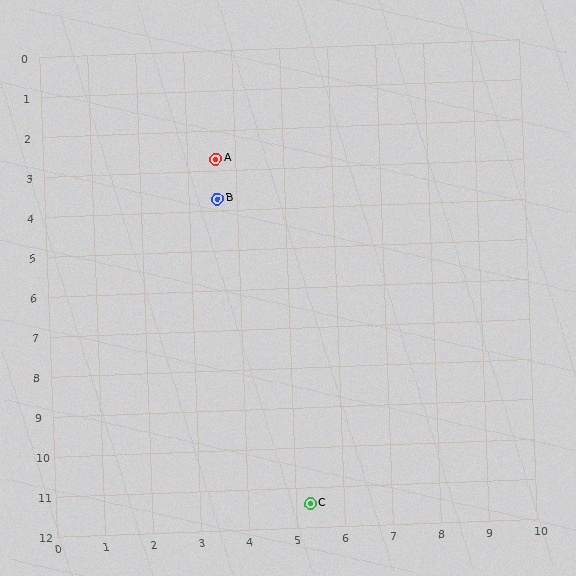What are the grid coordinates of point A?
Point A is at approximately (3.6, 2.7).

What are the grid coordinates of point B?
Point B is at approximately (3.6, 3.7).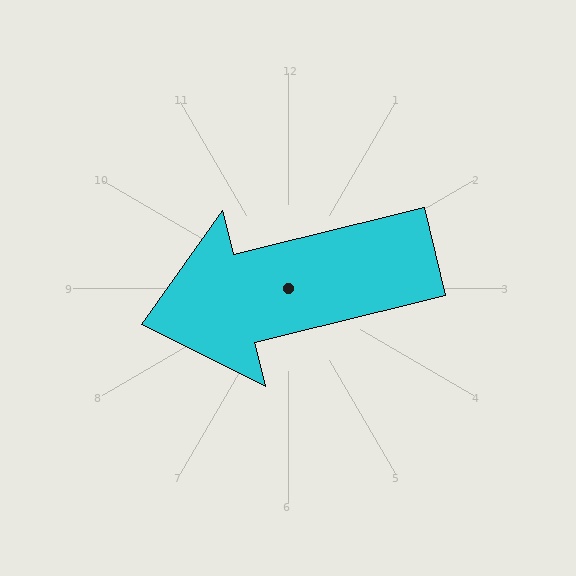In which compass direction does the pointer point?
West.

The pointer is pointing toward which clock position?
Roughly 9 o'clock.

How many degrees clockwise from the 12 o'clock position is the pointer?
Approximately 256 degrees.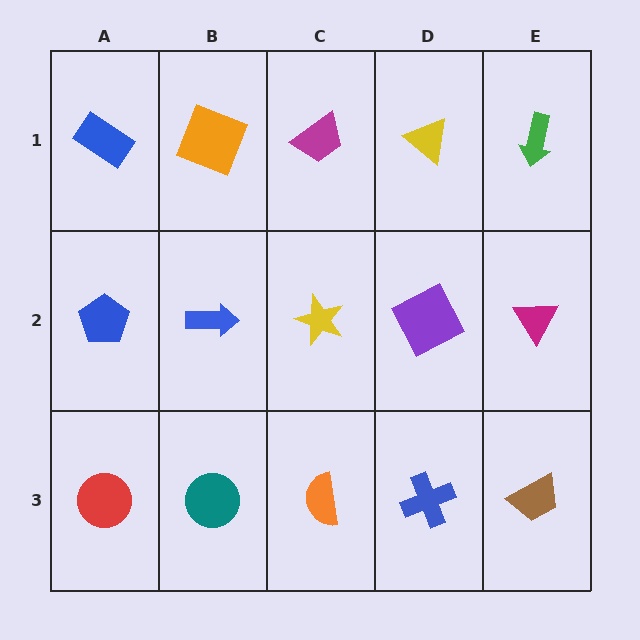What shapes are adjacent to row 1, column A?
A blue pentagon (row 2, column A), an orange square (row 1, column B).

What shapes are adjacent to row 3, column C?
A yellow star (row 2, column C), a teal circle (row 3, column B), a blue cross (row 3, column D).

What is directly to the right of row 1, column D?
A green arrow.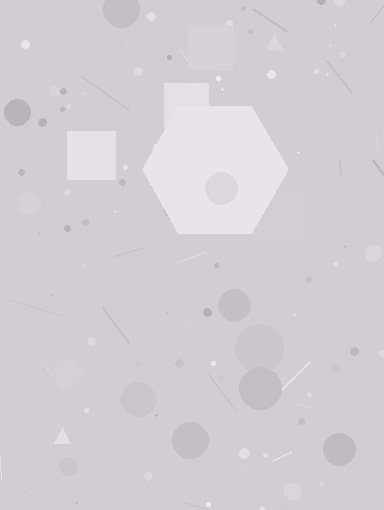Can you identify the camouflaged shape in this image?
The camouflaged shape is a hexagon.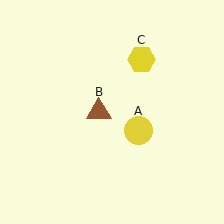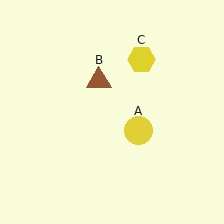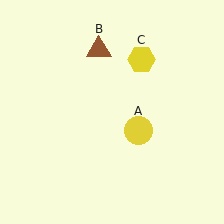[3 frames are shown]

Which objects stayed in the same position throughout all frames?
Yellow circle (object A) and yellow hexagon (object C) remained stationary.